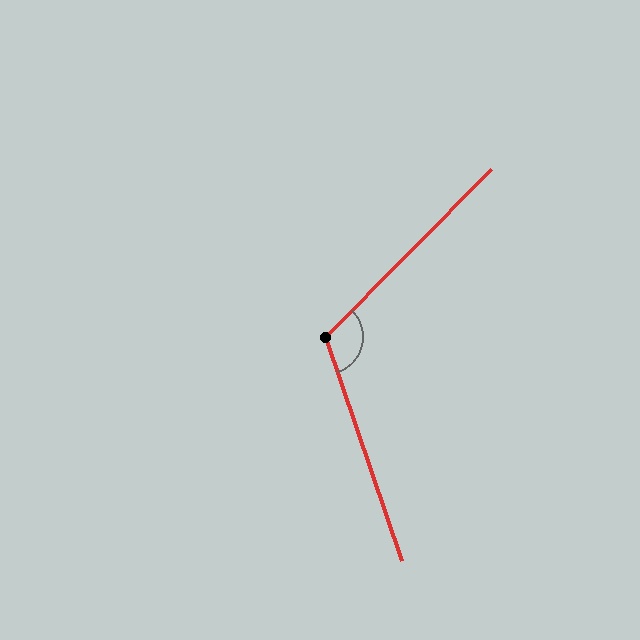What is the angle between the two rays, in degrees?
Approximately 117 degrees.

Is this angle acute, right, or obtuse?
It is obtuse.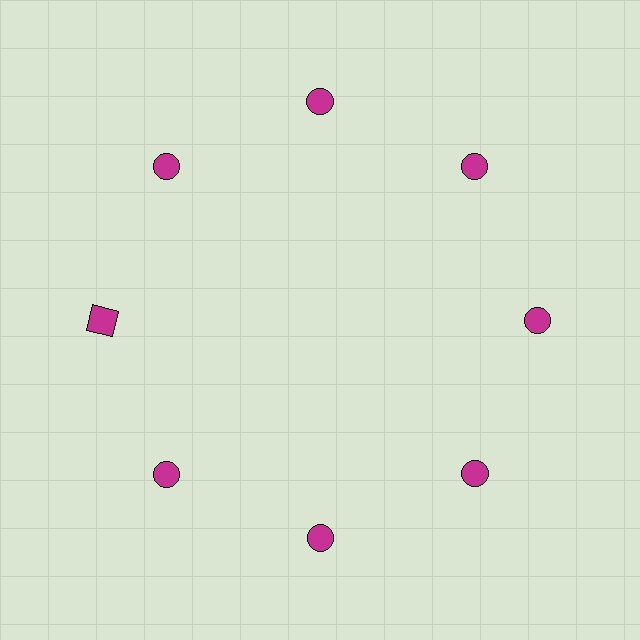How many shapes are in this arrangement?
There are 8 shapes arranged in a ring pattern.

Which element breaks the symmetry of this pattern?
The magenta square at roughly the 9 o'clock position breaks the symmetry. All other shapes are magenta circles.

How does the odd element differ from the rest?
It has a different shape: square instead of circle.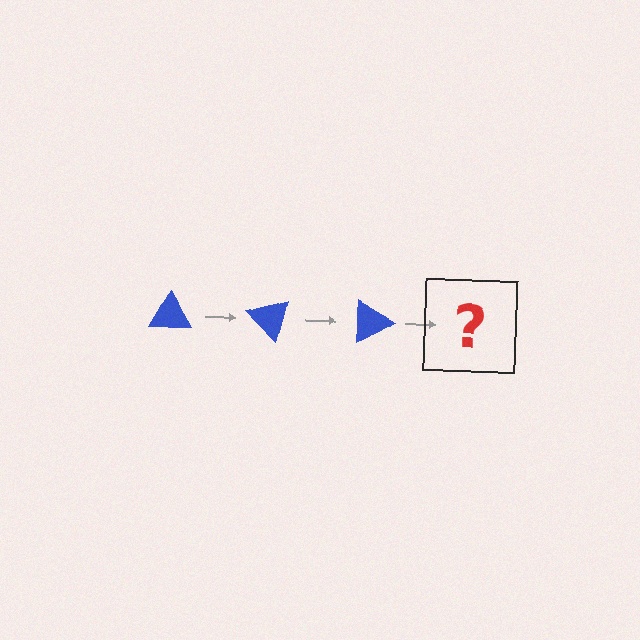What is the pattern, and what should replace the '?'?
The pattern is that the triangle rotates 45 degrees each step. The '?' should be a blue triangle rotated 135 degrees.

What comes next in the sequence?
The next element should be a blue triangle rotated 135 degrees.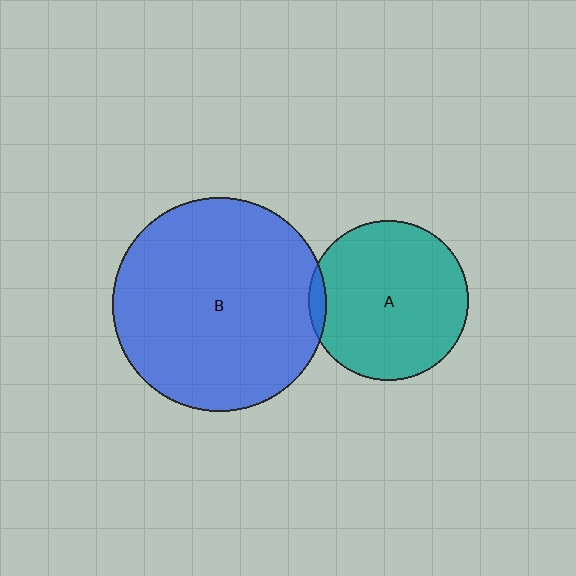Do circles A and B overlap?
Yes.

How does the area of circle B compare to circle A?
Approximately 1.8 times.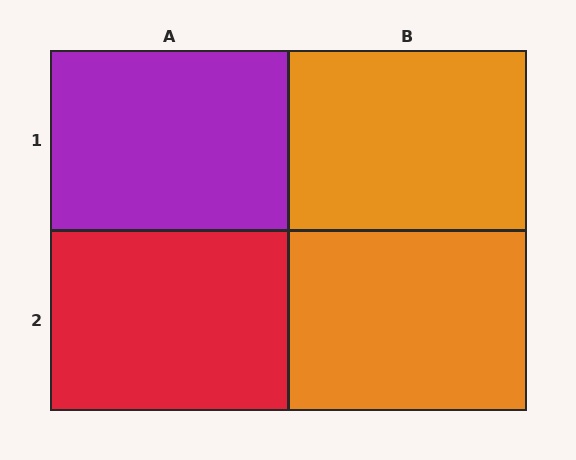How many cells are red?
1 cell is red.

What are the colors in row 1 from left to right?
Purple, orange.